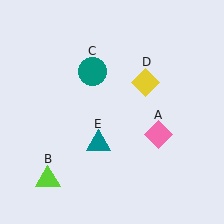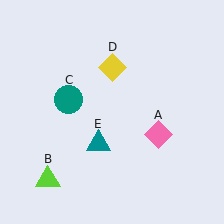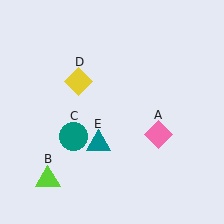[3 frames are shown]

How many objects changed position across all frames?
2 objects changed position: teal circle (object C), yellow diamond (object D).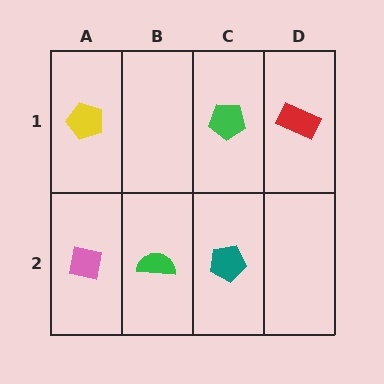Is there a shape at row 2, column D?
No, that cell is empty.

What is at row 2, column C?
A teal pentagon.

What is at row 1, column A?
A yellow pentagon.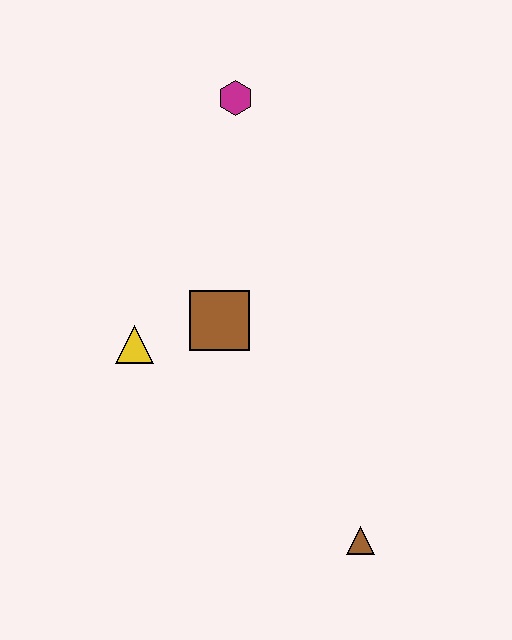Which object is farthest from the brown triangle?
The magenta hexagon is farthest from the brown triangle.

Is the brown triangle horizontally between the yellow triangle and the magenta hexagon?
No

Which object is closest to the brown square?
The yellow triangle is closest to the brown square.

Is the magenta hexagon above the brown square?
Yes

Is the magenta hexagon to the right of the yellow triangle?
Yes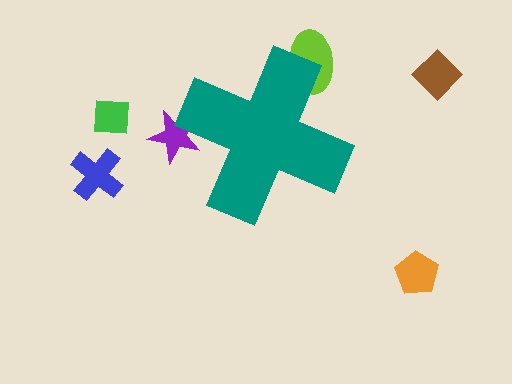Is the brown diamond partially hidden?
No, the brown diamond is fully visible.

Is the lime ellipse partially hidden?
Yes, the lime ellipse is partially hidden behind the teal cross.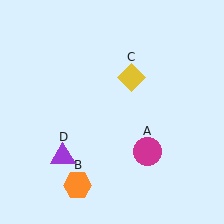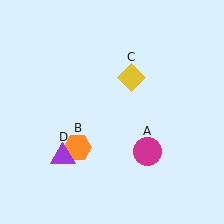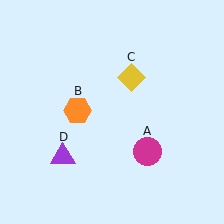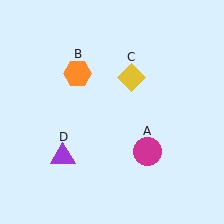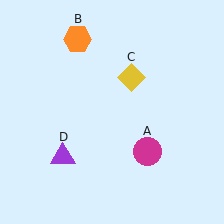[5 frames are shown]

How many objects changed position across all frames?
1 object changed position: orange hexagon (object B).